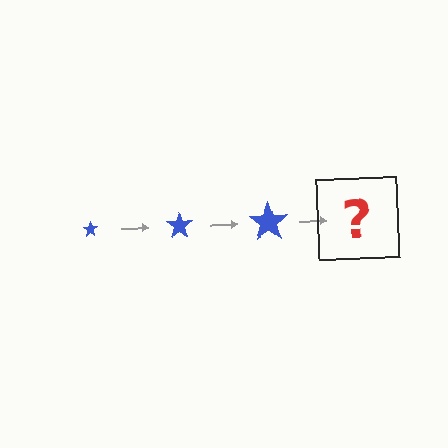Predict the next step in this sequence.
The next step is a blue star, larger than the previous one.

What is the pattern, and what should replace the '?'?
The pattern is that the star gets progressively larger each step. The '?' should be a blue star, larger than the previous one.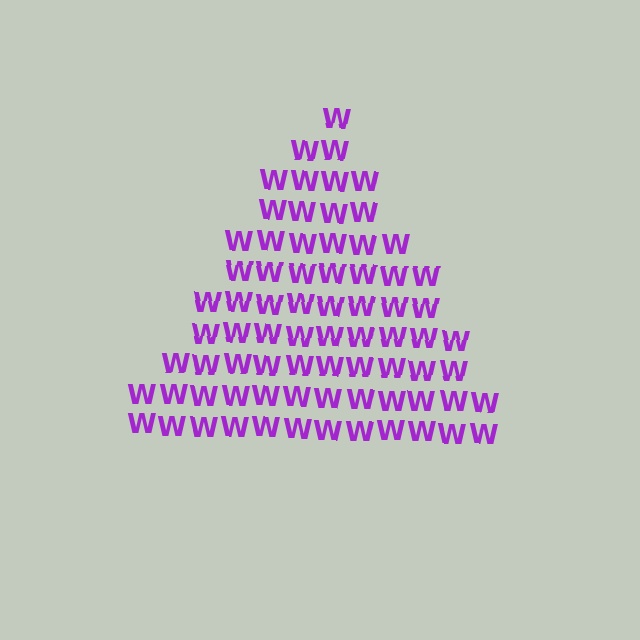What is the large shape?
The large shape is a triangle.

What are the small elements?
The small elements are letter W's.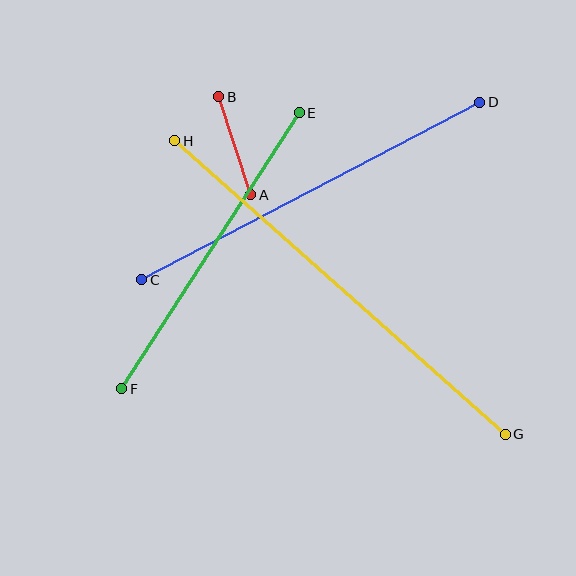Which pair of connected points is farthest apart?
Points G and H are farthest apart.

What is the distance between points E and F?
The distance is approximately 328 pixels.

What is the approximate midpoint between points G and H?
The midpoint is at approximately (340, 288) pixels.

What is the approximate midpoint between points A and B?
The midpoint is at approximately (235, 146) pixels.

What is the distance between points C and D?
The distance is approximately 382 pixels.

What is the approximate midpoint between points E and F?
The midpoint is at approximately (211, 251) pixels.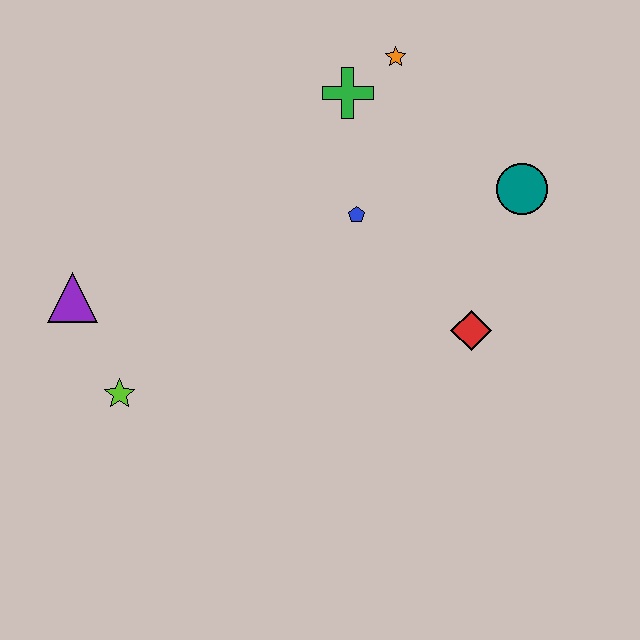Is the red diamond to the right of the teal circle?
No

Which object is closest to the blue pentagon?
The green cross is closest to the blue pentagon.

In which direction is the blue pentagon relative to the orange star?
The blue pentagon is below the orange star.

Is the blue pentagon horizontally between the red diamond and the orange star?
No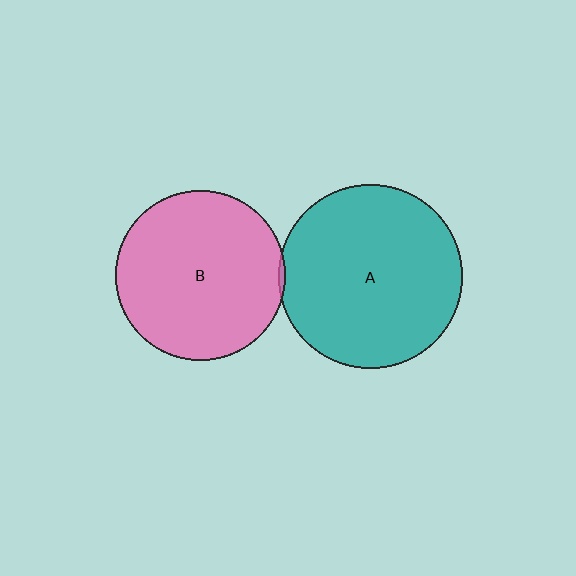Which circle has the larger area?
Circle A (teal).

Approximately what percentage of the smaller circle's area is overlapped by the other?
Approximately 5%.